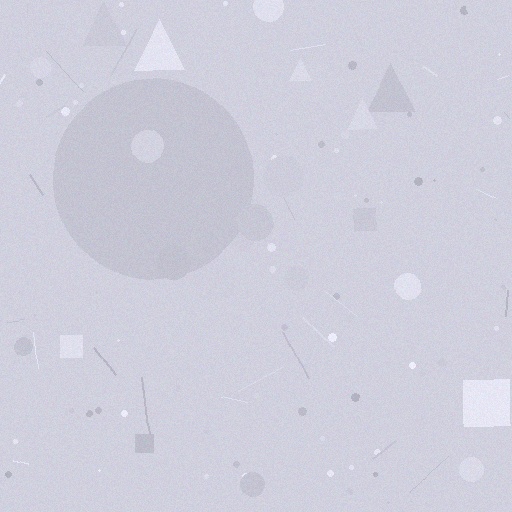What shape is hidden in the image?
A circle is hidden in the image.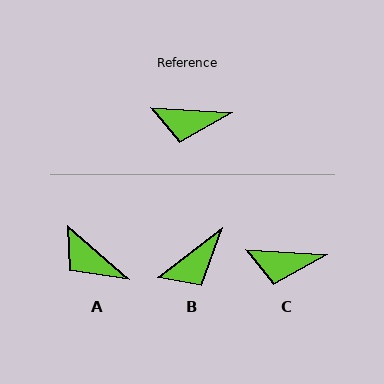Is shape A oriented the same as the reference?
No, it is off by about 37 degrees.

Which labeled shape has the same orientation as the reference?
C.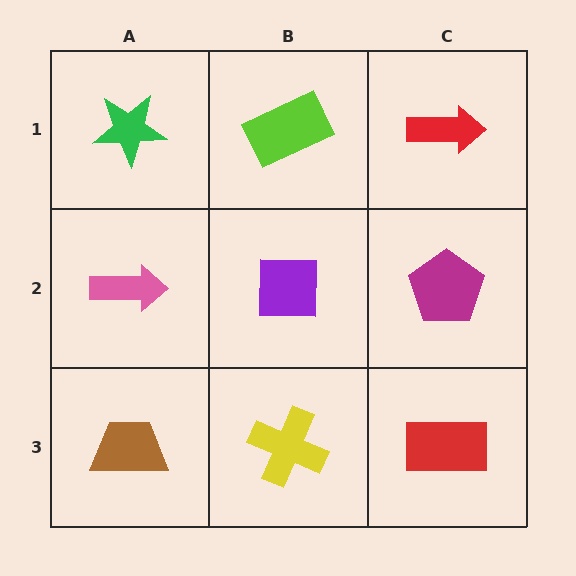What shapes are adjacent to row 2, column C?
A red arrow (row 1, column C), a red rectangle (row 3, column C), a purple square (row 2, column B).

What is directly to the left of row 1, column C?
A lime rectangle.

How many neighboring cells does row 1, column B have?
3.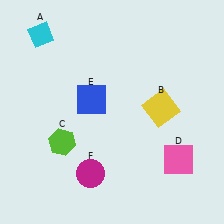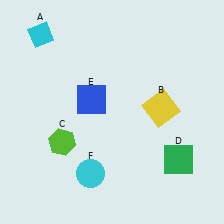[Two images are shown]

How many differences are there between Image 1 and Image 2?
There are 2 differences between the two images.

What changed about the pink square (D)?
In Image 1, D is pink. In Image 2, it changed to green.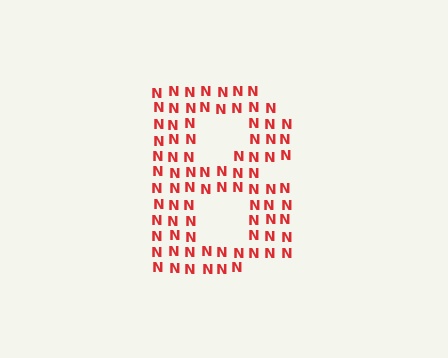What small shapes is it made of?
It is made of small letter N's.